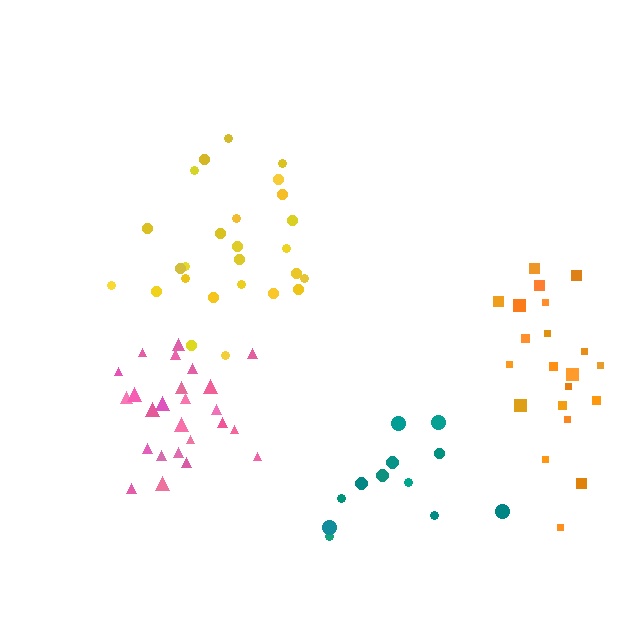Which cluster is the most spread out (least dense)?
Yellow.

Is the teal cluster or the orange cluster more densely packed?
Teal.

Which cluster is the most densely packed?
Pink.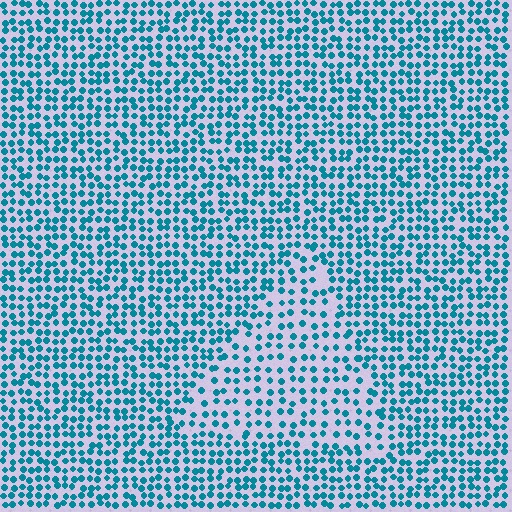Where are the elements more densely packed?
The elements are more densely packed outside the triangle boundary.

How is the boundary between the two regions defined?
The boundary is defined by a change in element density (approximately 1.6x ratio). All elements are the same color, size, and shape.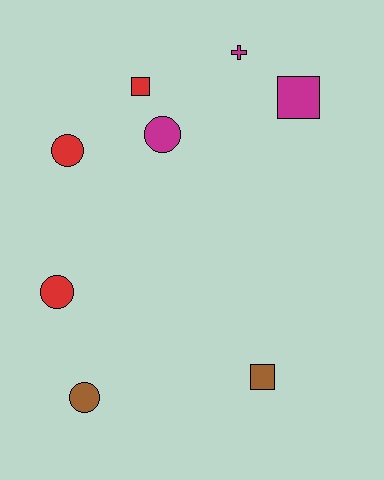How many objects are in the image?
There are 8 objects.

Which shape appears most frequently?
Circle, with 4 objects.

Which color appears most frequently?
Red, with 3 objects.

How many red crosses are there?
There are no red crosses.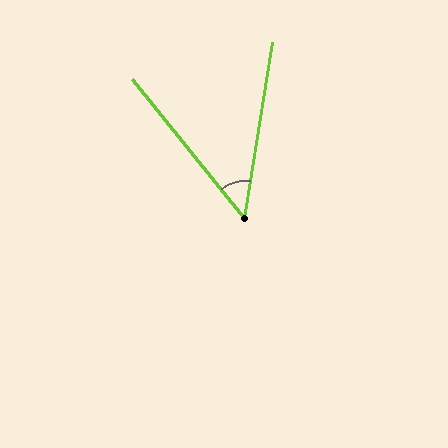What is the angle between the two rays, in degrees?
Approximately 48 degrees.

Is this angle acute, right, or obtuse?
It is acute.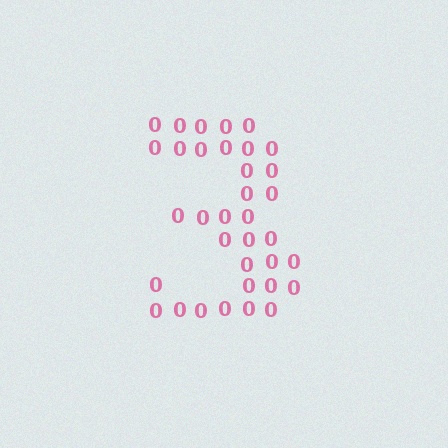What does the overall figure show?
The overall figure shows the digit 3.